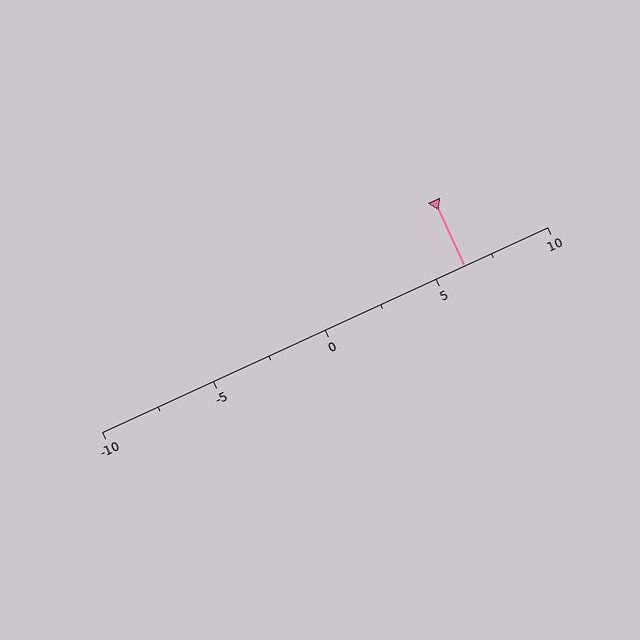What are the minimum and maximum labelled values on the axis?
The axis runs from -10 to 10.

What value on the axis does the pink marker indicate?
The marker indicates approximately 6.2.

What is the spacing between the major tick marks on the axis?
The major ticks are spaced 5 apart.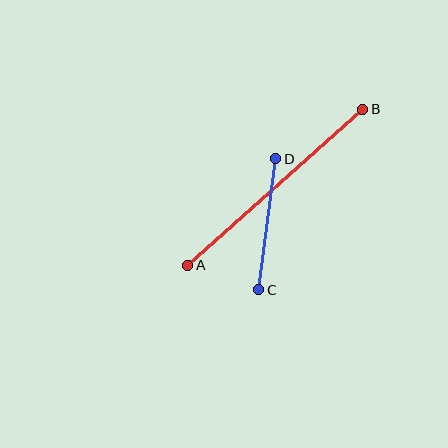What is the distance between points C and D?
The distance is approximately 132 pixels.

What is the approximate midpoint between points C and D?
The midpoint is at approximately (267, 224) pixels.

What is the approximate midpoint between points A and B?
The midpoint is at approximately (275, 187) pixels.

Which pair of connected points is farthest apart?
Points A and B are farthest apart.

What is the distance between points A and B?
The distance is approximately 234 pixels.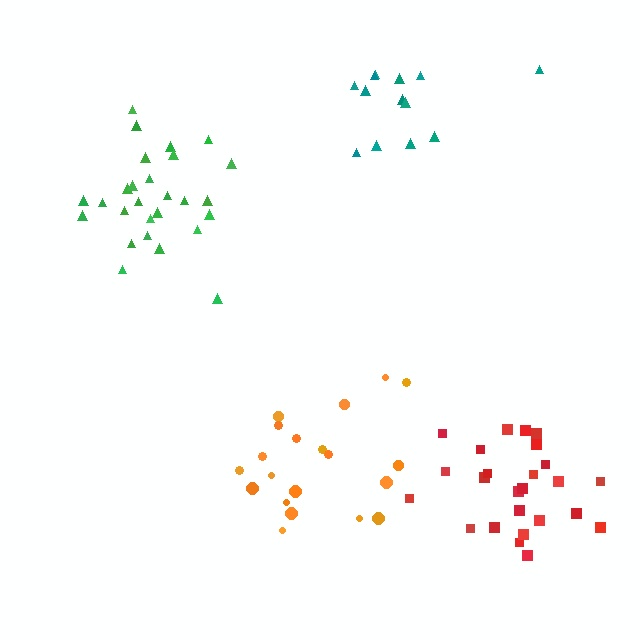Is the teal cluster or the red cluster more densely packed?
Red.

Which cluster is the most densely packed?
Red.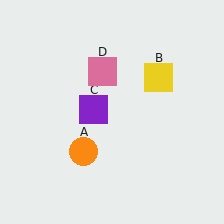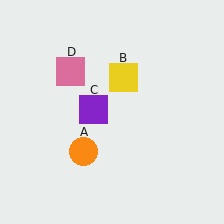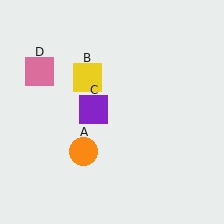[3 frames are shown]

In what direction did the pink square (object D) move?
The pink square (object D) moved left.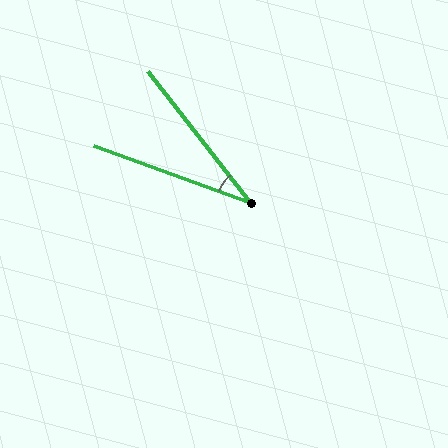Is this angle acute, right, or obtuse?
It is acute.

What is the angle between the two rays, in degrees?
Approximately 32 degrees.